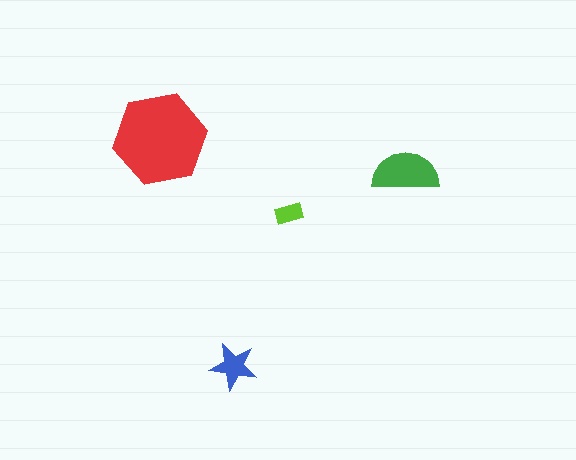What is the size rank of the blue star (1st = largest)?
3rd.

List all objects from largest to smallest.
The red hexagon, the green semicircle, the blue star, the lime rectangle.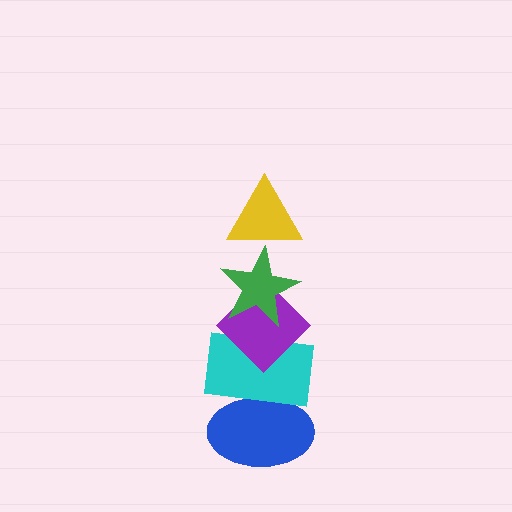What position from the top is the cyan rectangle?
The cyan rectangle is 4th from the top.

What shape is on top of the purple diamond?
The green star is on top of the purple diamond.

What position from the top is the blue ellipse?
The blue ellipse is 5th from the top.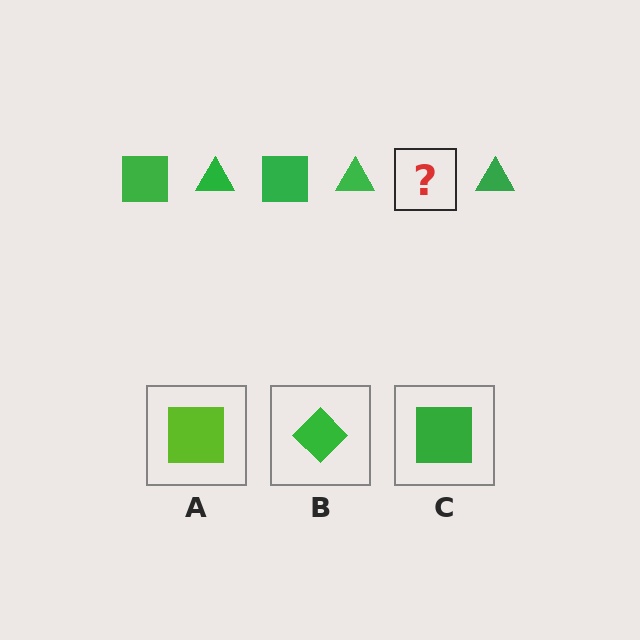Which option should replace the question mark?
Option C.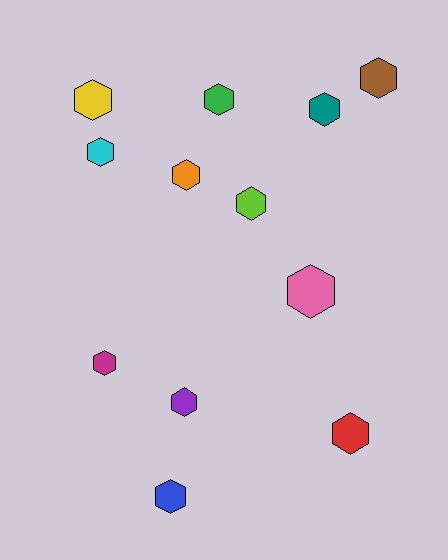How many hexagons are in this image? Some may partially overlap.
There are 12 hexagons.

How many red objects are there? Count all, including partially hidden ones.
There is 1 red object.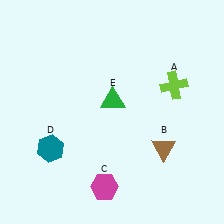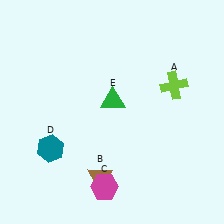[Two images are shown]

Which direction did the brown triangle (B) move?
The brown triangle (B) moved left.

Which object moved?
The brown triangle (B) moved left.